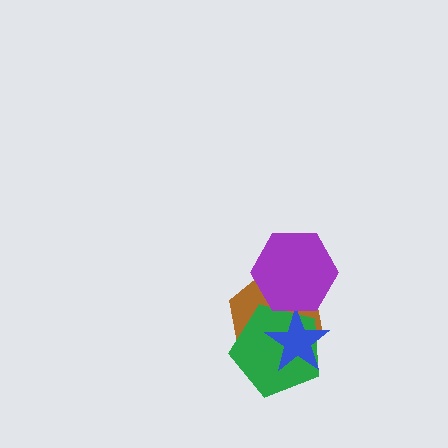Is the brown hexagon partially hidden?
Yes, it is partially covered by another shape.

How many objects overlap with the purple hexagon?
3 objects overlap with the purple hexagon.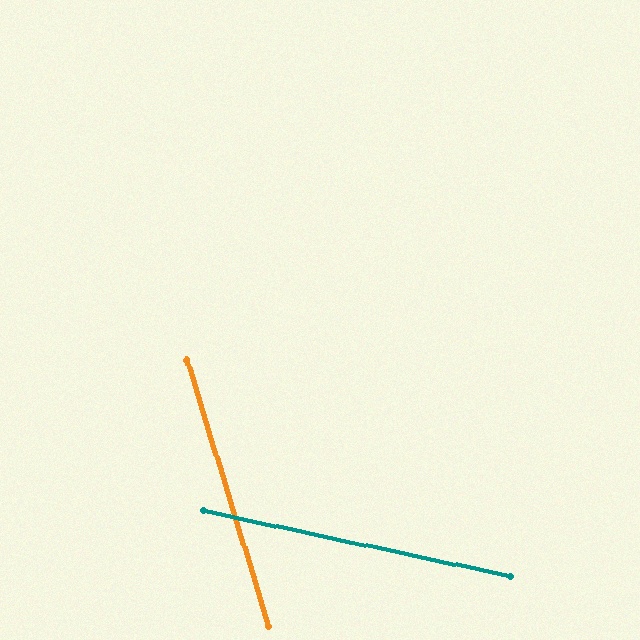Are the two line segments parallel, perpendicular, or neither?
Neither parallel nor perpendicular — they differ by about 61°.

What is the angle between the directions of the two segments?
Approximately 61 degrees.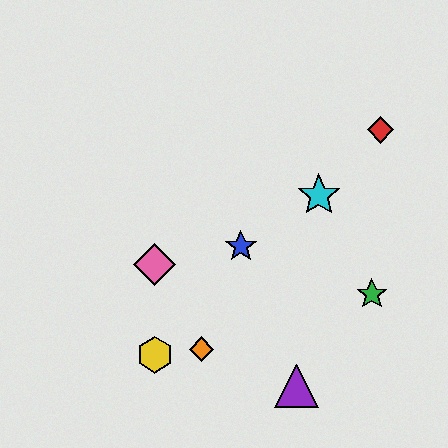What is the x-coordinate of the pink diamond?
The pink diamond is at x≈155.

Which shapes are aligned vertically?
The yellow hexagon, the pink diamond are aligned vertically.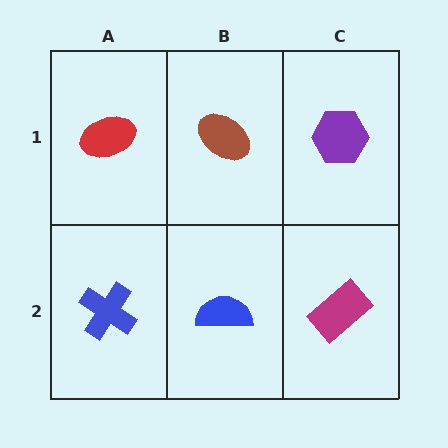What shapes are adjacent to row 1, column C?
A magenta rectangle (row 2, column C), a brown ellipse (row 1, column B).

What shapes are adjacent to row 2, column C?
A purple hexagon (row 1, column C), a blue semicircle (row 2, column B).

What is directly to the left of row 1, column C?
A brown ellipse.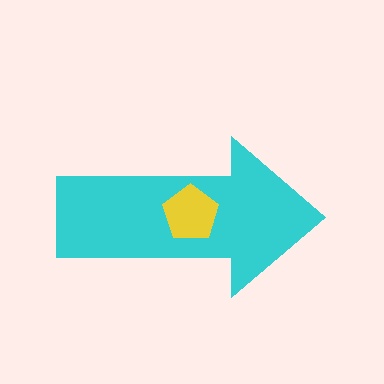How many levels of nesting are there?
2.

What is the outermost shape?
The cyan arrow.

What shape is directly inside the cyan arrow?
The yellow pentagon.